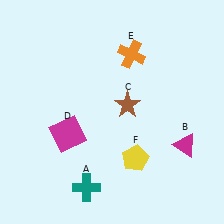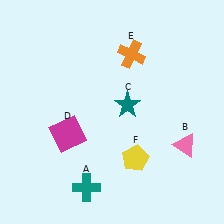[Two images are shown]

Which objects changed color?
B changed from magenta to pink. C changed from brown to teal.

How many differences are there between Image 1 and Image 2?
There are 2 differences between the two images.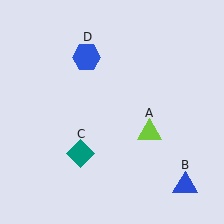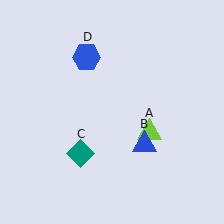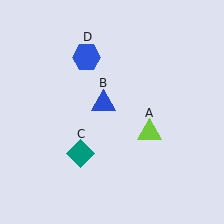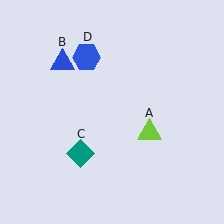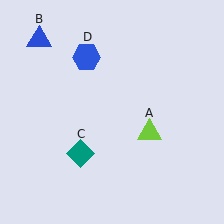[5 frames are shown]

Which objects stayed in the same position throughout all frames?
Lime triangle (object A) and teal diamond (object C) and blue hexagon (object D) remained stationary.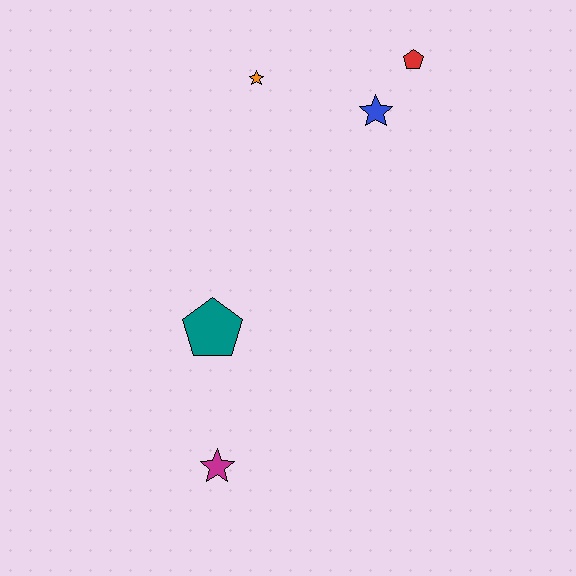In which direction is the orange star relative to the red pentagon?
The orange star is to the left of the red pentagon.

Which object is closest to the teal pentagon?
The magenta star is closest to the teal pentagon.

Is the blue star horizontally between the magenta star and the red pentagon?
Yes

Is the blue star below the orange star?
Yes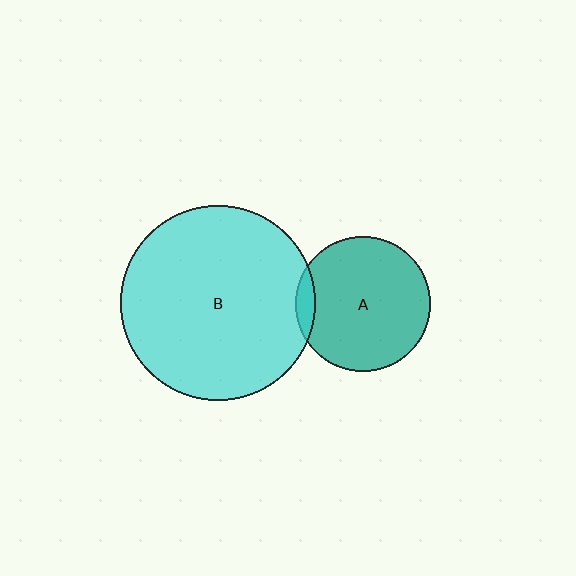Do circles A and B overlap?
Yes.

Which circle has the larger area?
Circle B (cyan).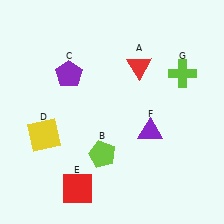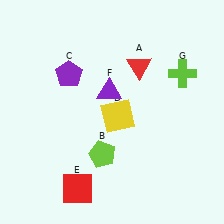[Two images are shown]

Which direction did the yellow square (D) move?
The yellow square (D) moved right.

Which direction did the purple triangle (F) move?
The purple triangle (F) moved left.